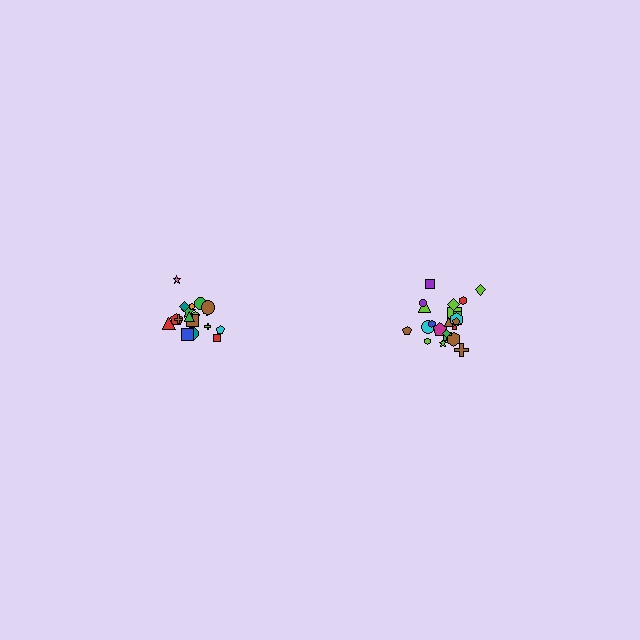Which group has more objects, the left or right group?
The right group.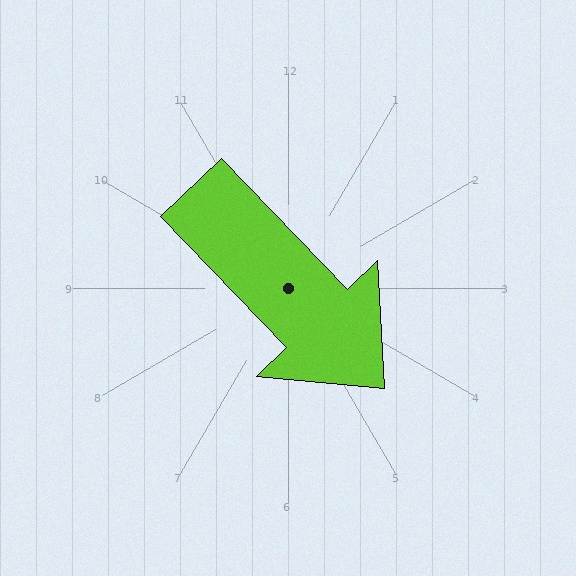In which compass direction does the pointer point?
Southeast.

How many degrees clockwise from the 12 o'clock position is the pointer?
Approximately 136 degrees.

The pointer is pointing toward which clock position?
Roughly 5 o'clock.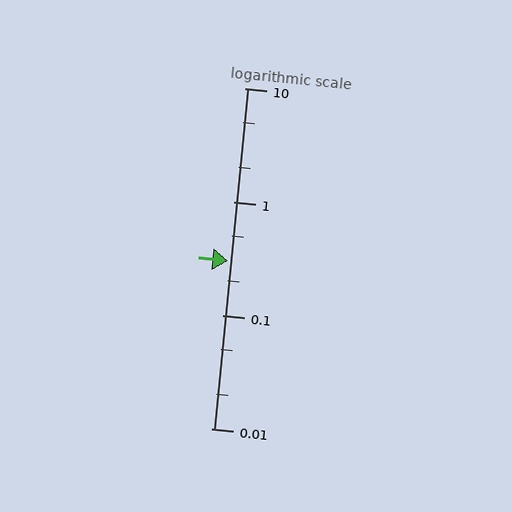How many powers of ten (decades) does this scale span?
The scale spans 3 decades, from 0.01 to 10.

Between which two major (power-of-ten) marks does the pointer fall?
The pointer is between 0.1 and 1.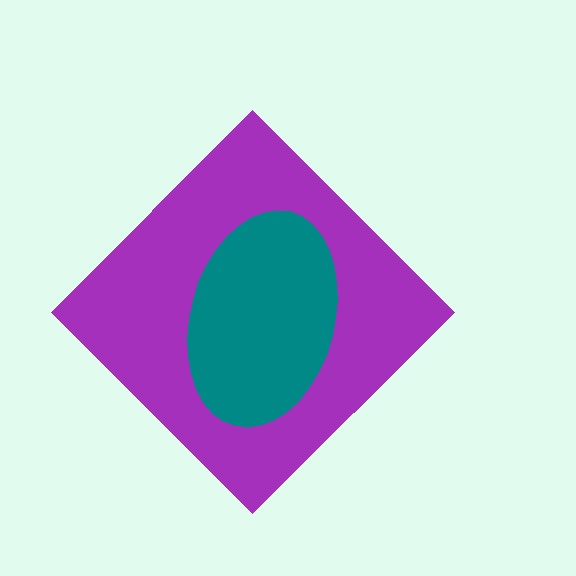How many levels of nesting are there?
2.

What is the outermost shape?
The purple diamond.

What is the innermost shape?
The teal ellipse.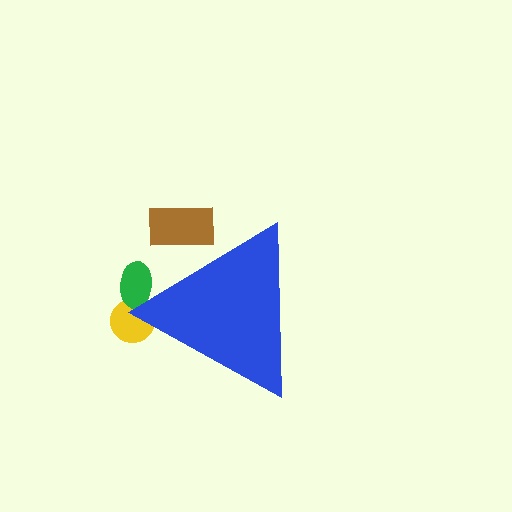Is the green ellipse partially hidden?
Yes, the green ellipse is partially hidden behind the blue triangle.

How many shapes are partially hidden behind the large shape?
3 shapes are partially hidden.